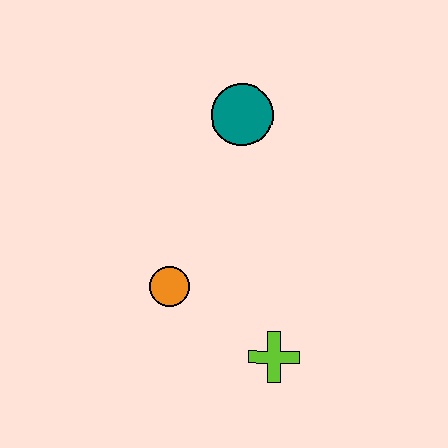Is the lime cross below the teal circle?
Yes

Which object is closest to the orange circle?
The lime cross is closest to the orange circle.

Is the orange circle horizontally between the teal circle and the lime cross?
No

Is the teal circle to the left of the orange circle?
No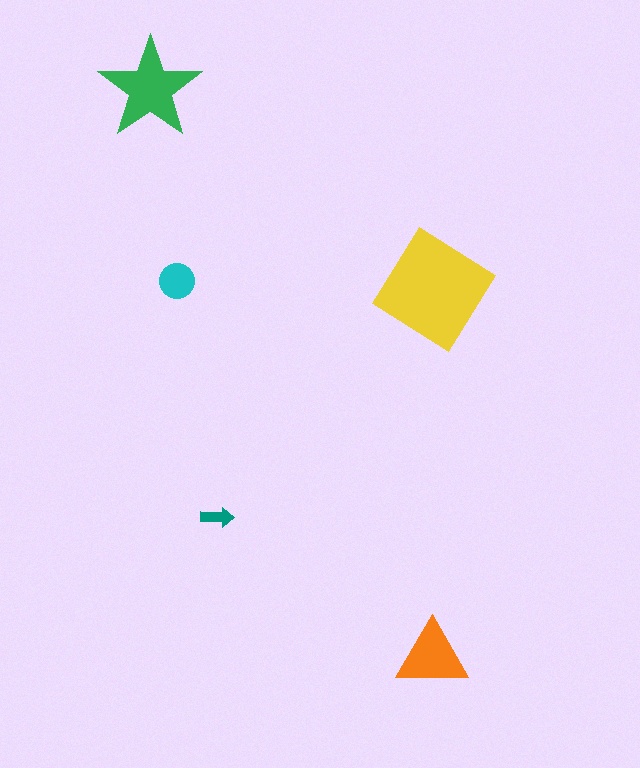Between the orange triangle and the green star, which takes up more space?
The green star.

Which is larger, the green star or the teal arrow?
The green star.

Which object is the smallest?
The teal arrow.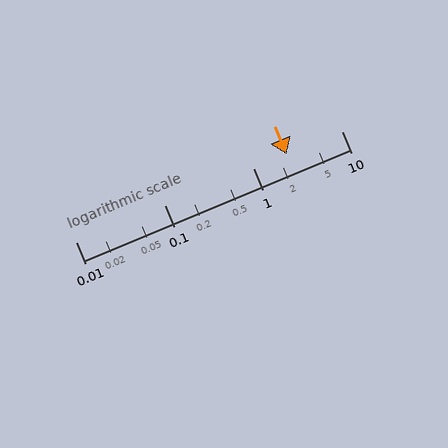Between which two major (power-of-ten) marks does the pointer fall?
The pointer is between 1 and 10.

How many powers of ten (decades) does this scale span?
The scale spans 3 decades, from 0.01 to 10.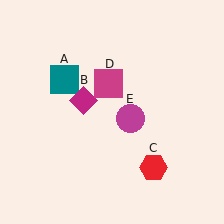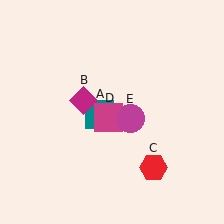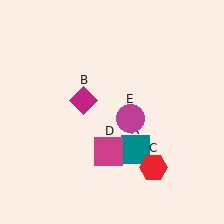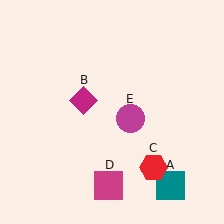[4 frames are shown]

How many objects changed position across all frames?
2 objects changed position: teal square (object A), magenta square (object D).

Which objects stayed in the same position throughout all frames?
Magenta diamond (object B) and red hexagon (object C) and magenta circle (object E) remained stationary.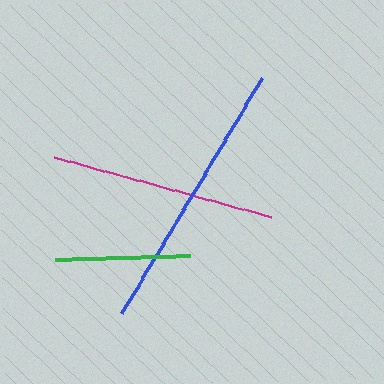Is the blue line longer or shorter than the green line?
The blue line is longer than the green line.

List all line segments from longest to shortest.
From longest to shortest: blue, magenta, green.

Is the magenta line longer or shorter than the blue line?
The blue line is longer than the magenta line.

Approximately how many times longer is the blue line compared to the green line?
The blue line is approximately 2.0 times the length of the green line.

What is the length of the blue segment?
The blue segment is approximately 274 pixels long.